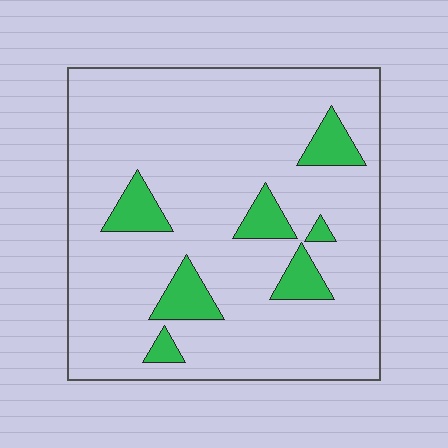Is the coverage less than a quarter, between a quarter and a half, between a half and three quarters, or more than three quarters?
Less than a quarter.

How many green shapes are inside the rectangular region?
7.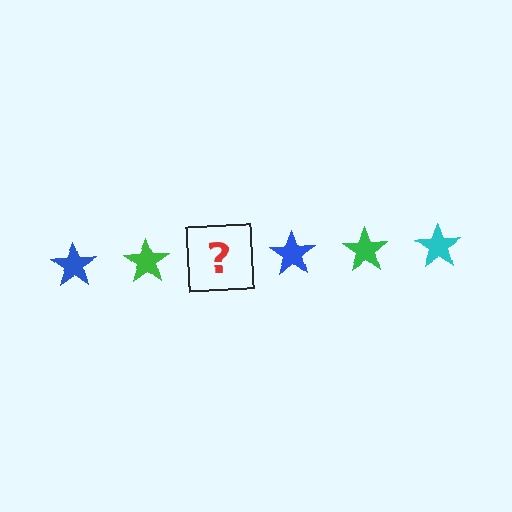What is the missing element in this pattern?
The missing element is a cyan star.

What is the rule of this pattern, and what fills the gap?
The rule is that the pattern cycles through blue, green, cyan stars. The gap should be filled with a cyan star.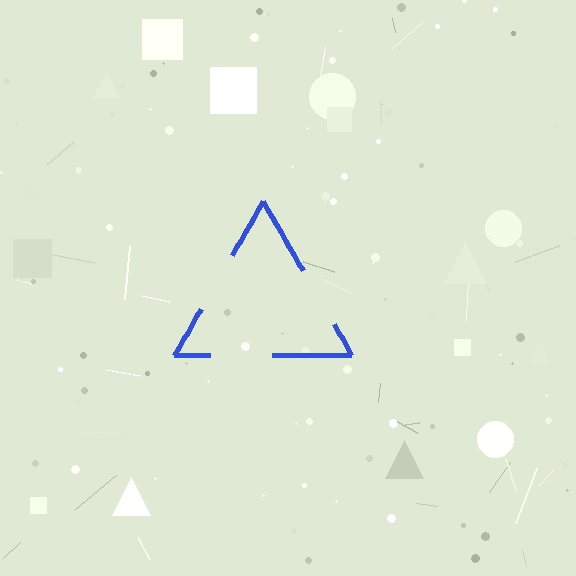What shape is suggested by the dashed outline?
The dashed outline suggests a triangle.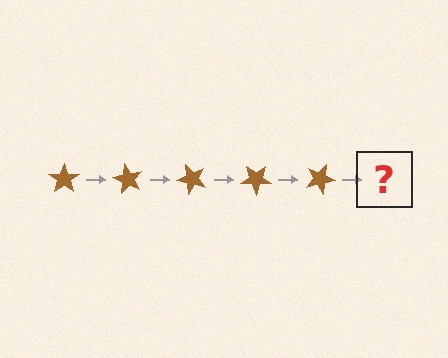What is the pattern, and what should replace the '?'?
The pattern is that the star rotates 60 degrees each step. The '?' should be a brown star rotated 300 degrees.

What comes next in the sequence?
The next element should be a brown star rotated 300 degrees.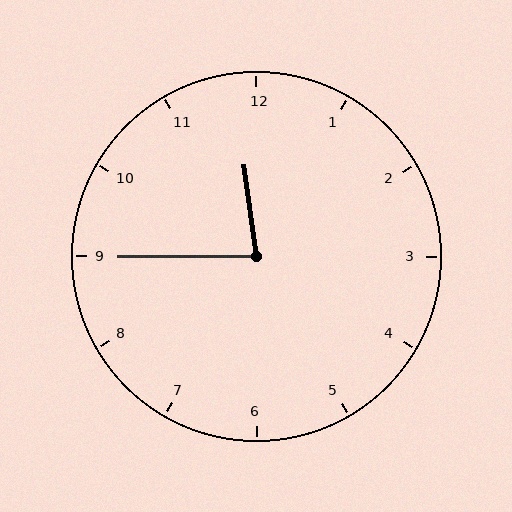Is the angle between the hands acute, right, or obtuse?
It is acute.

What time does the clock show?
11:45.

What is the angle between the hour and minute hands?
Approximately 82 degrees.